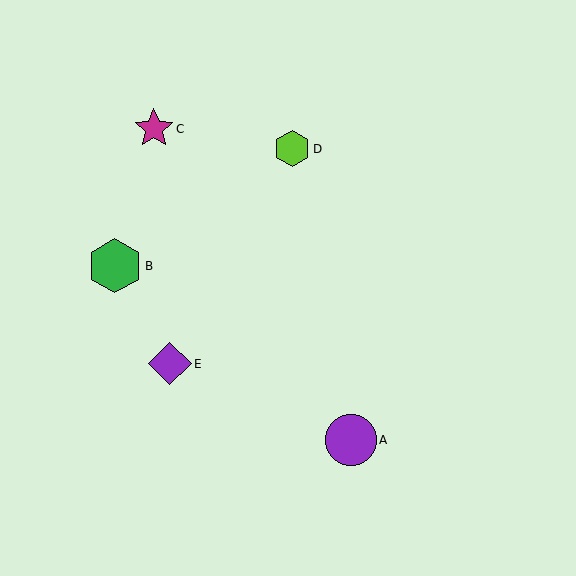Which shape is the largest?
The green hexagon (labeled B) is the largest.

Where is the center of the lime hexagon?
The center of the lime hexagon is at (292, 149).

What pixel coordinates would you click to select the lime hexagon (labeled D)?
Click at (292, 149) to select the lime hexagon D.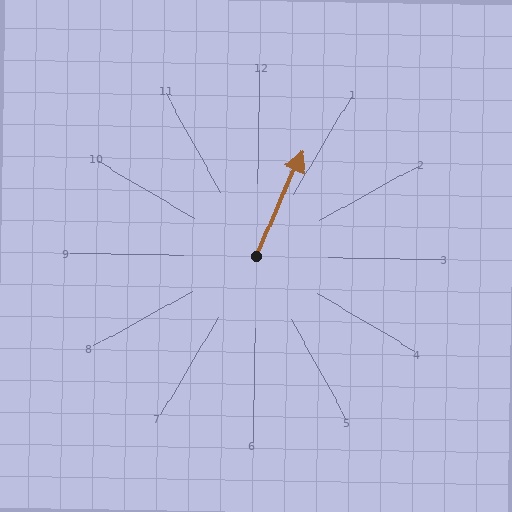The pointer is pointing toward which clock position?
Roughly 1 o'clock.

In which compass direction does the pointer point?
Northeast.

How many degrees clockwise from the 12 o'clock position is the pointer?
Approximately 23 degrees.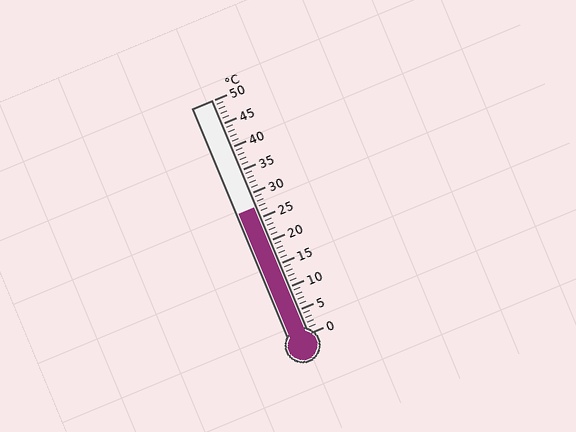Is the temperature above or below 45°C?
The temperature is below 45°C.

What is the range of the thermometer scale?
The thermometer scale ranges from 0°C to 50°C.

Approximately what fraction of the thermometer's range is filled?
The thermometer is filled to approximately 55% of its range.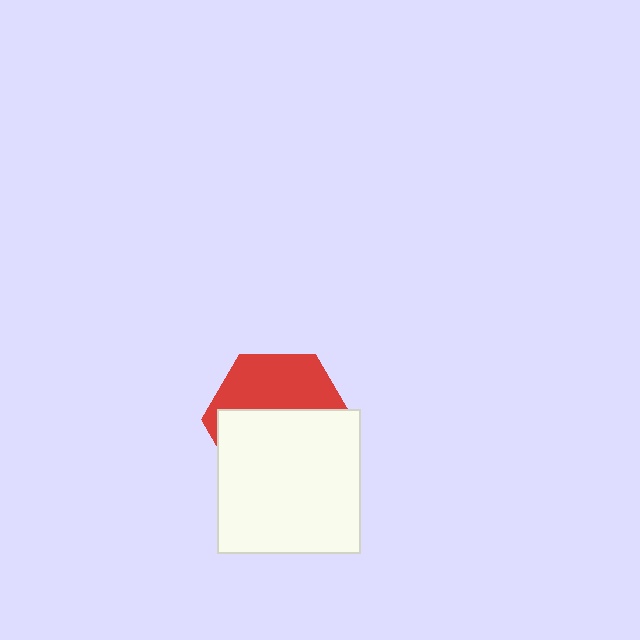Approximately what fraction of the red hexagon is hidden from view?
Roughly 57% of the red hexagon is hidden behind the white square.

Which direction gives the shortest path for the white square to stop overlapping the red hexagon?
Moving down gives the shortest separation.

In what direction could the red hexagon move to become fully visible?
The red hexagon could move up. That would shift it out from behind the white square entirely.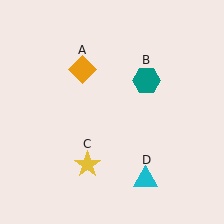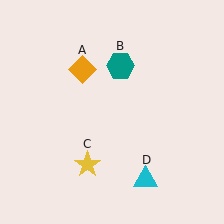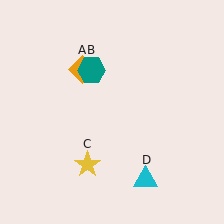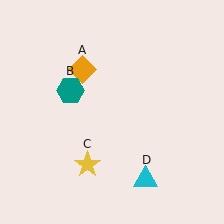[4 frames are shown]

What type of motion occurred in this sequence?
The teal hexagon (object B) rotated counterclockwise around the center of the scene.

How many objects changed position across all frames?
1 object changed position: teal hexagon (object B).